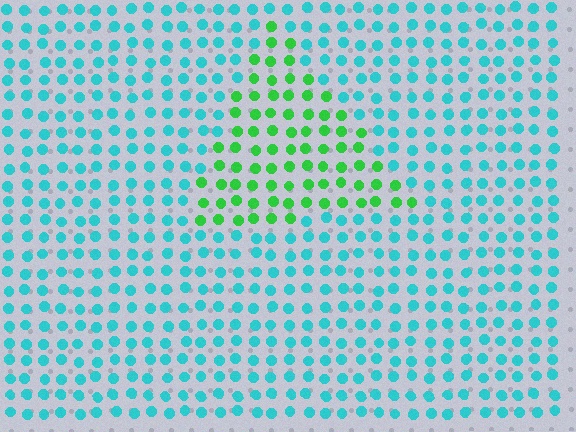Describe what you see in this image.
The image is filled with small cyan elements in a uniform arrangement. A triangle-shaped region is visible where the elements are tinted to a slightly different hue, forming a subtle color boundary.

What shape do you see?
I see a triangle.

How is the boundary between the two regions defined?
The boundary is defined purely by a slight shift in hue (about 55 degrees). Spacing, size, and orientation are identical on both sides.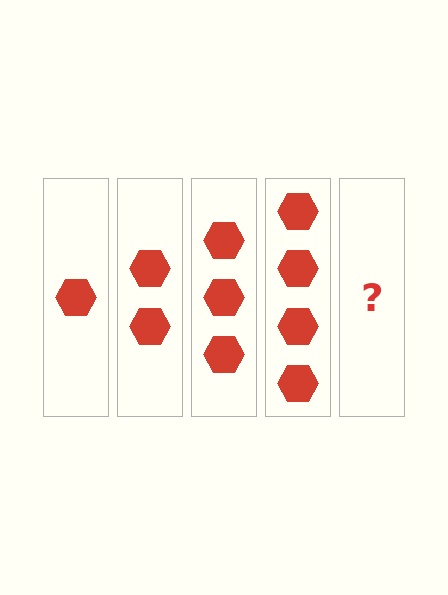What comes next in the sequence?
The next element should be 5 hexagons.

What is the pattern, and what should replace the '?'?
The pattern is that each step adds one more hexagon. The '?' should be 5 hexagons.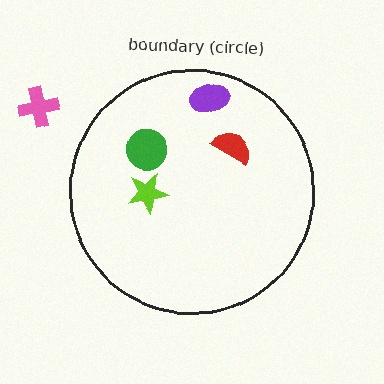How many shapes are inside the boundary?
4 inside, 1 outside.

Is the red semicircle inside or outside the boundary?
Inside.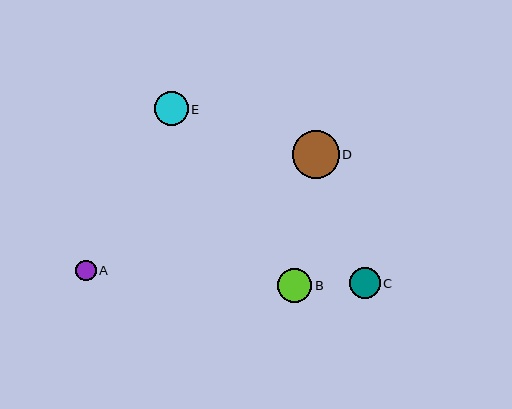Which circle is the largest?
Circle D is the largest with a size of approximately 47 pixels.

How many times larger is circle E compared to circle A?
Circle E is approximately 1.6 times the size of circle A.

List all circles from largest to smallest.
From largest to smallest: D, E, B, C, A.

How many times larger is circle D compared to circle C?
Circle D is approximately 1.5 times the size of circle C.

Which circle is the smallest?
Circle A is the smallest with a size of approximately 21 pixels.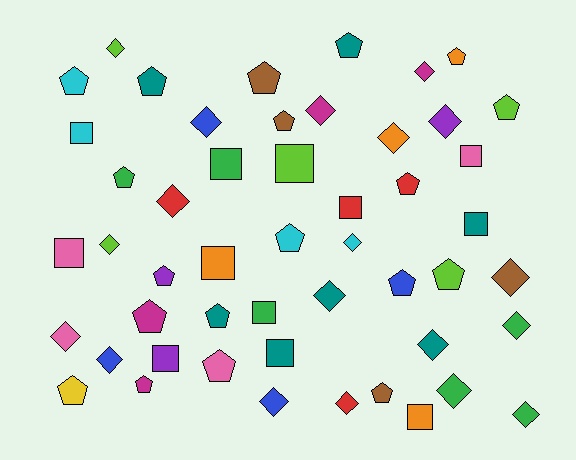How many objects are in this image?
There are 50 objects.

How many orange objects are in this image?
There are 4 orange objects.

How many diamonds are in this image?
There are 19 diamonds.